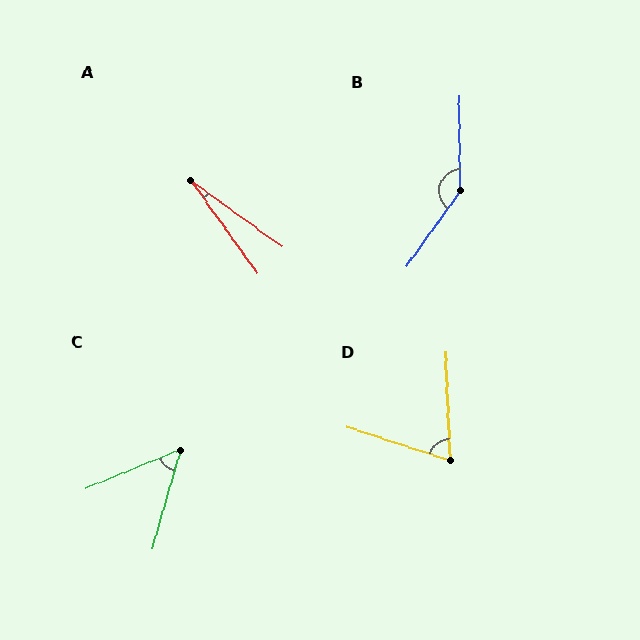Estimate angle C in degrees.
Approximately 51 degrees.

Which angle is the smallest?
A, at approximately 19 degrees.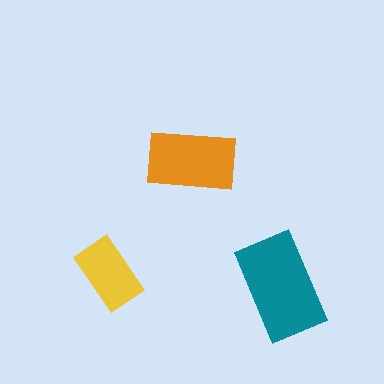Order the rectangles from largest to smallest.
the teal one, the orange one, the yellow one.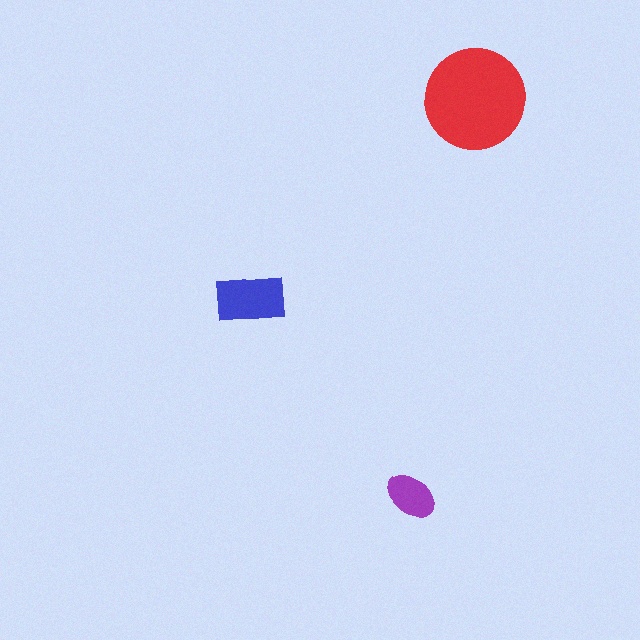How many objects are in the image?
There are 3 objects in the image.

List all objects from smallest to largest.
The purple ellipse, the blue rectangle, the red circle.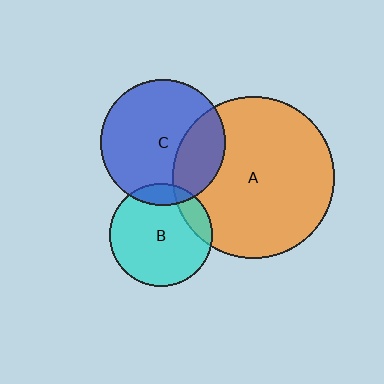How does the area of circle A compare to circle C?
Approximately 1.7 times.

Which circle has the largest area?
Circle A (orange).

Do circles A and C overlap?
Yes.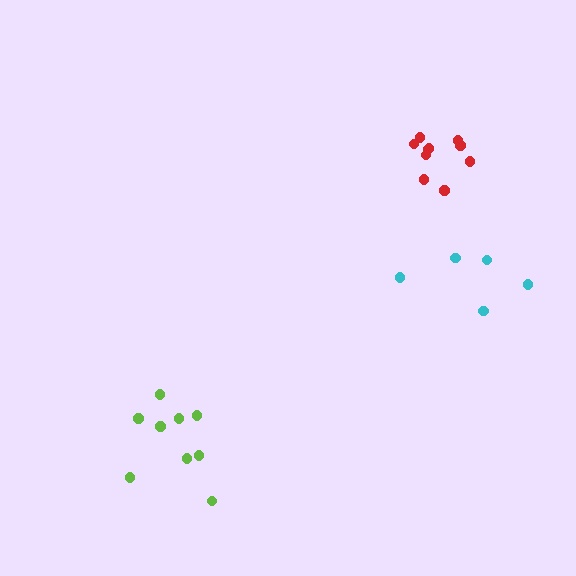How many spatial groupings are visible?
There are 3 spatial groupings.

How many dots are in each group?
Group 1: 9 dots, Group 2: 10 dots, Group 3: 5 dots (24 total).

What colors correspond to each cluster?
The clusters are colored: lime, red, cyan.